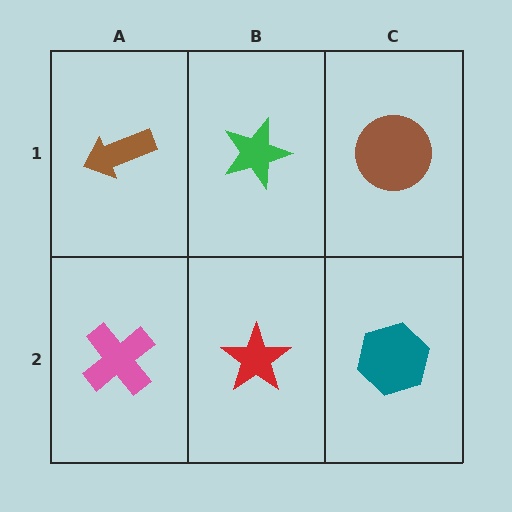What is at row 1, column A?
A brown arrow.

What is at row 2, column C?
A teal hexagon.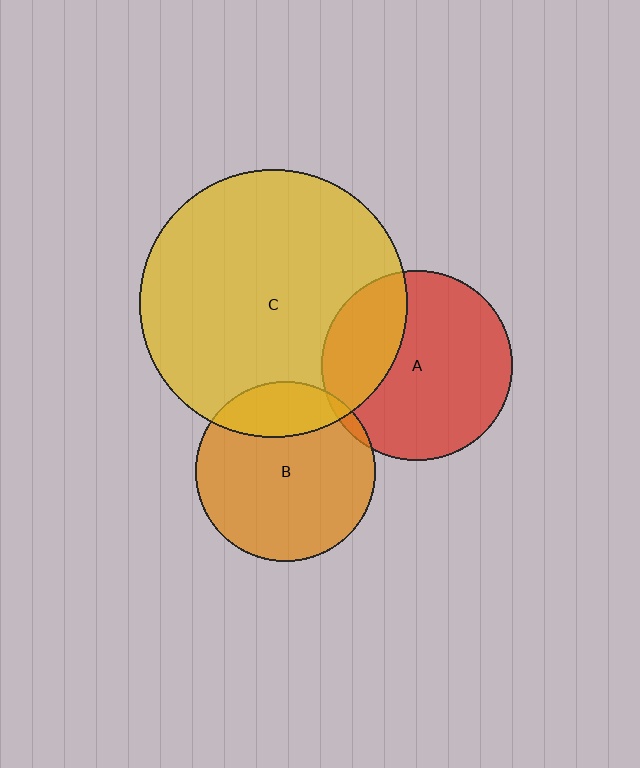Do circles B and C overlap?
Yes.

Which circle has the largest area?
Circle C (yellow).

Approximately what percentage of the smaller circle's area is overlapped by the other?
Approximately 20%.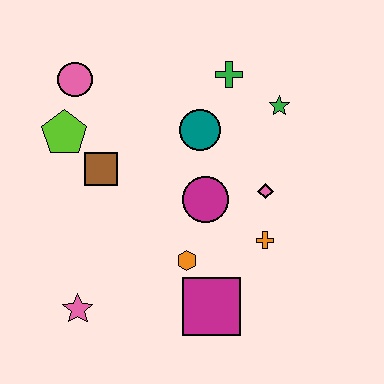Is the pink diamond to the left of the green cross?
No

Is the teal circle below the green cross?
Yes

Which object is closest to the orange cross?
The pink diamond is closest to the orange cross.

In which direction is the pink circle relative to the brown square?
The pink circle is above the brown square.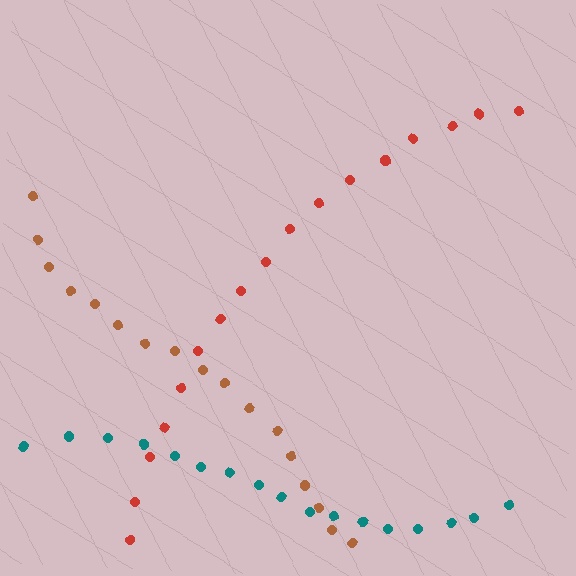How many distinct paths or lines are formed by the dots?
There are 3 distinct paths.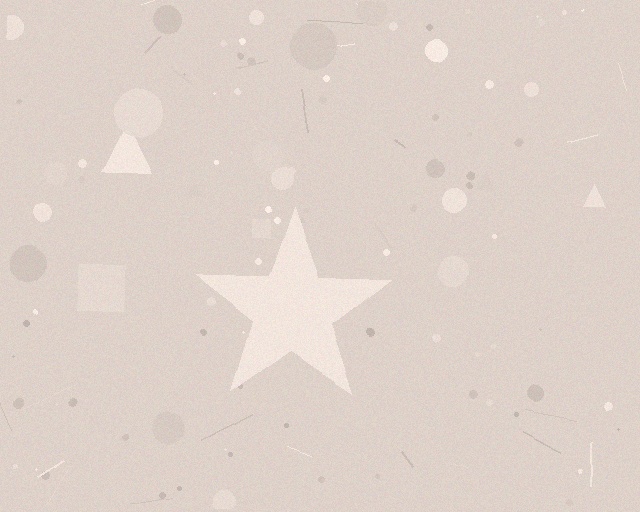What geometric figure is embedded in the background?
A star is embedded in the background.